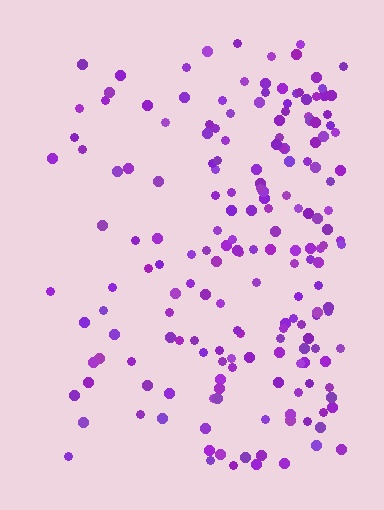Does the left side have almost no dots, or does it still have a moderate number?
Still a moderate number, just noticeably fewer than the right.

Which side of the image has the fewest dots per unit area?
The left.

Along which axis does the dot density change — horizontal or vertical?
Horizontal.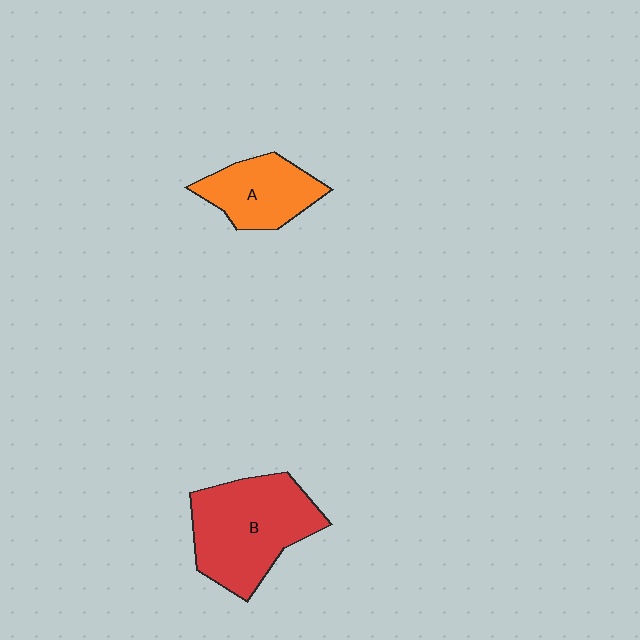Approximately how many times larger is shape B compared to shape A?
Approximately 1.6 times.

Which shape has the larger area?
Shape B (red).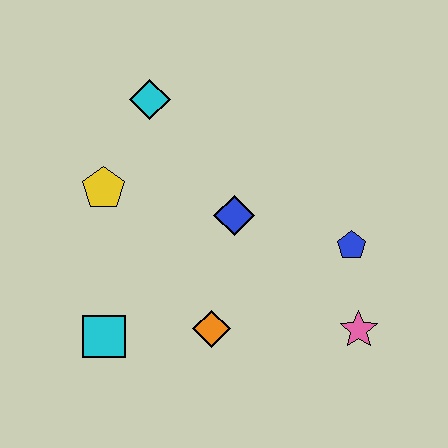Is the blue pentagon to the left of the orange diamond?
No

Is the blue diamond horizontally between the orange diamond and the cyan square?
No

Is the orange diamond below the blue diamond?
Yes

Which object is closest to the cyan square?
The orange diamond is closest to the cyan square.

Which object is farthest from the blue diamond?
The cyan square is farthest from the blue diamond.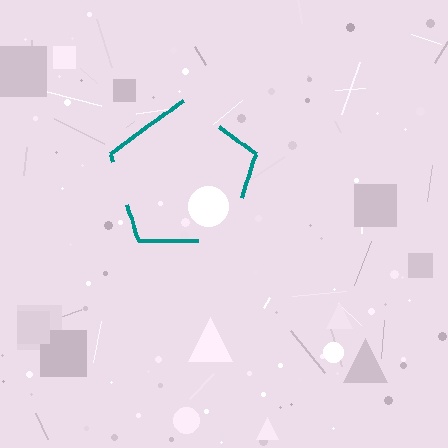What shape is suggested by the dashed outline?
The dashed outline suggests a pentagon.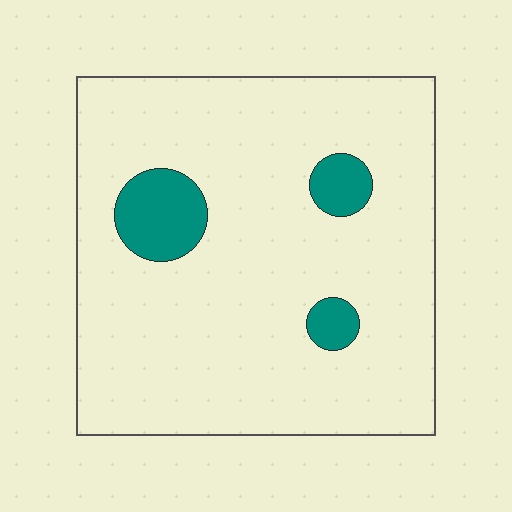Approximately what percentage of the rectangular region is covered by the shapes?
Approximately 10%.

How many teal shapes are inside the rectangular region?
3.